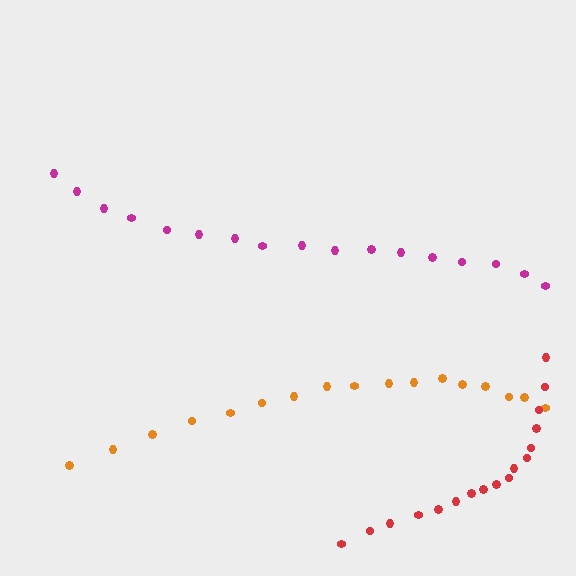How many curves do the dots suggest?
There are 3 distinct paths.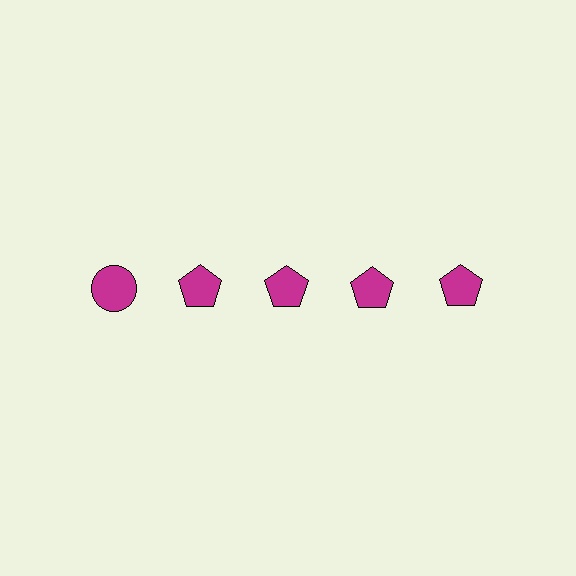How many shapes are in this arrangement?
There are 5 shapes arranged in a grid pattern.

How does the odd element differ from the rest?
It has a different shape: circle instead of pentagon.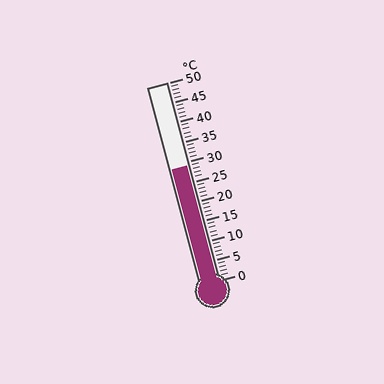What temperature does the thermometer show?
The thermometer shows approximately 29°C.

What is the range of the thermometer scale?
The thermometer scale ranges from 0°C to 50°C.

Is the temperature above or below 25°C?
The temperature is above 25°C.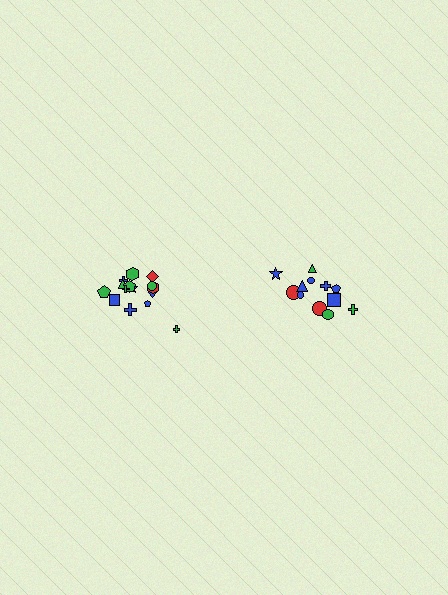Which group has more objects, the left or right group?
The left group.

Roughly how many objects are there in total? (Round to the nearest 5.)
Roughly 25 objects in total.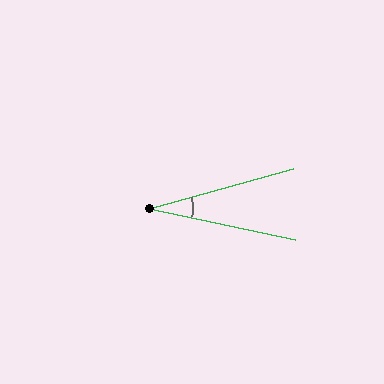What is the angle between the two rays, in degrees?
Approximately 28 degrees.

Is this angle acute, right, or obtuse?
It is acute.